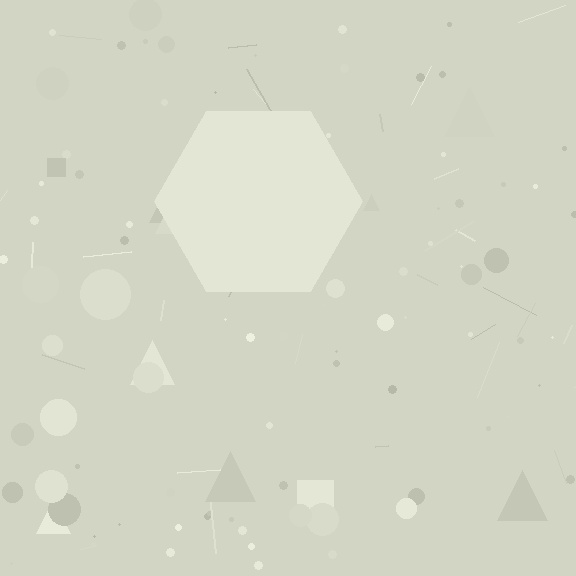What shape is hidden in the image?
A hexagon is hidden in the image.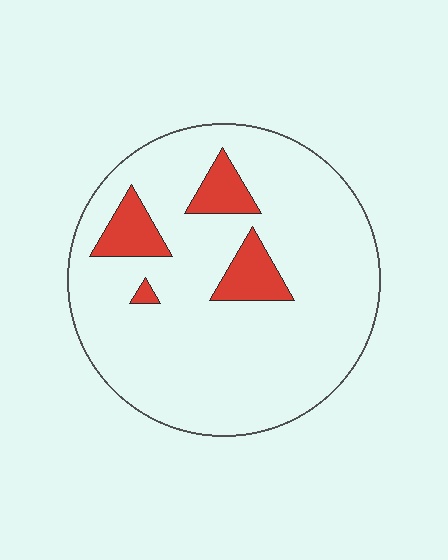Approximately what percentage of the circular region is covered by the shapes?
Approximately 10%.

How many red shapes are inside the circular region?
4.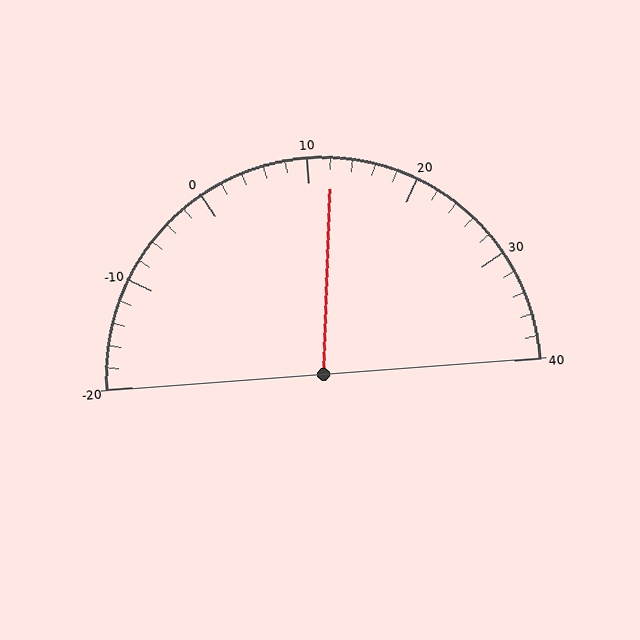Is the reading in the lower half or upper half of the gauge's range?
The reading is in the upper half of the range (-20 to 40).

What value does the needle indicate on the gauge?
The needle indicates approximately 12.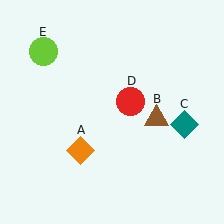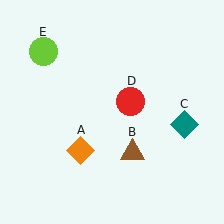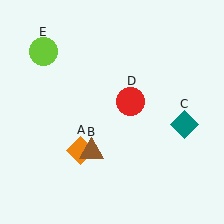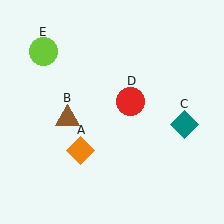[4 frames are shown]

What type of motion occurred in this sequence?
The brown triangle (object B) rotated clockwise around the center of the scene.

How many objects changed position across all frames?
1 object changed position: brown triangle (object B).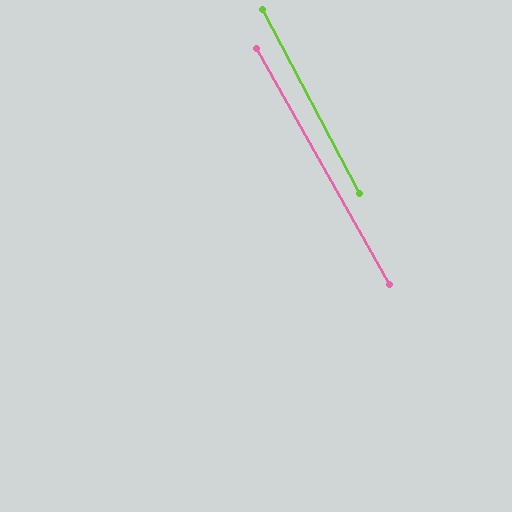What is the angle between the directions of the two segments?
Approximately 2 degrees.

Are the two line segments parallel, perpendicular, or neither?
Parallel — their directions differ by only 1.6°.